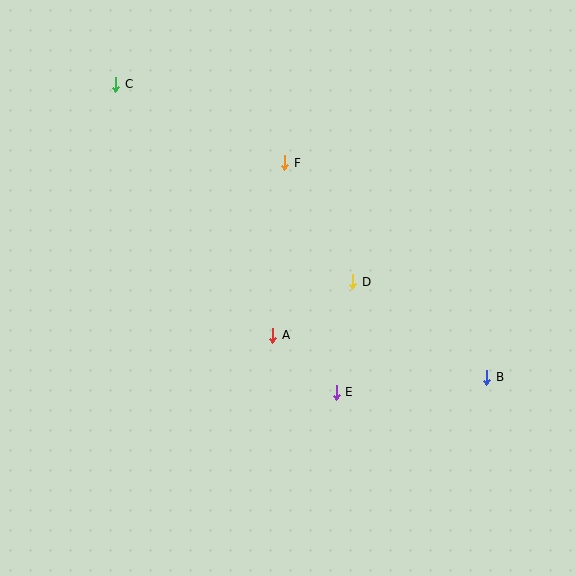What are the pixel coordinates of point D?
Point D is at (353, 282).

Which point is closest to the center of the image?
Point A at (273, 335) is closest to the center.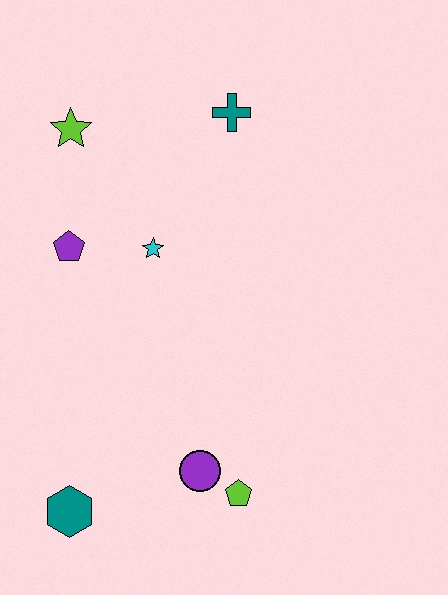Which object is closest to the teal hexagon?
The purple circle is closest to the teal hexagon.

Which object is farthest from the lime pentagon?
The lime star is farthest from the lime pentagon.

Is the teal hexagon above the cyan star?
No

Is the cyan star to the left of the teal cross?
Yes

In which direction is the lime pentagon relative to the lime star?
The lime pentagon is below the lime star.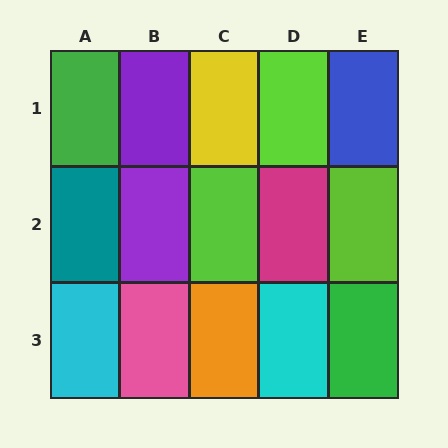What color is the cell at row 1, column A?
Green.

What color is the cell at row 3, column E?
Green.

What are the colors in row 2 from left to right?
Teal, purple, lime, magenta, lime.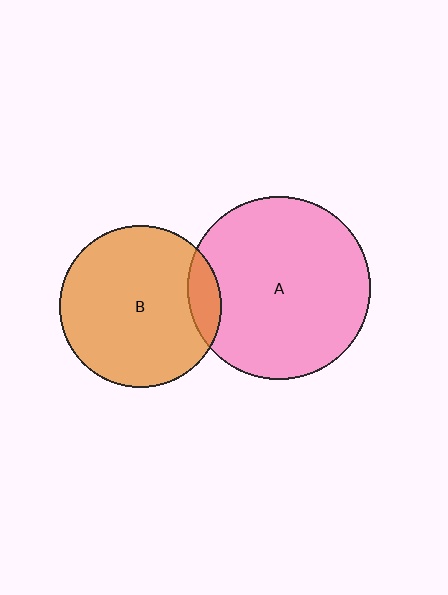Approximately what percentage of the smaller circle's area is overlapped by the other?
Approximately 10%.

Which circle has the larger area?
Circle A (pink).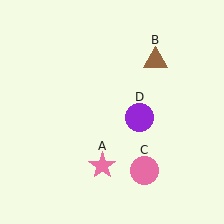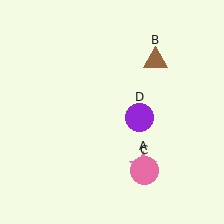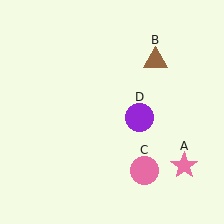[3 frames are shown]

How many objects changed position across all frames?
1 object changed position: pink star (object A).